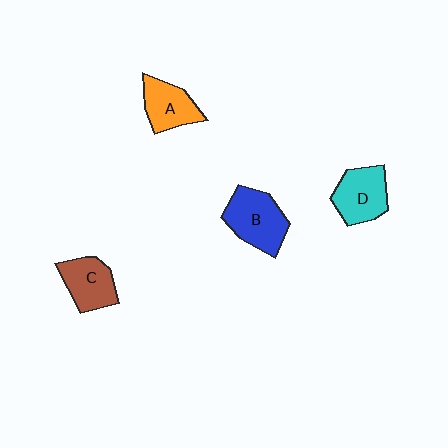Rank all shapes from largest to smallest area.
From largest to smallest: B (blue), D (cyan), C (brown), A (orange).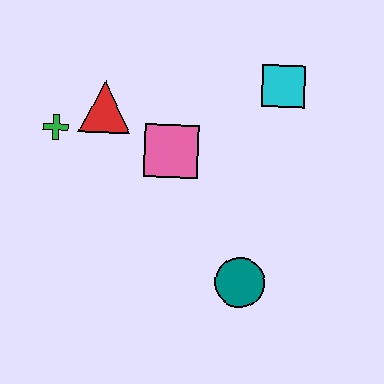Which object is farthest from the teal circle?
The green cross is farthest from the teal circle.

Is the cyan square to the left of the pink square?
No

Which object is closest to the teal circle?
The pink square is closest to the teal circle.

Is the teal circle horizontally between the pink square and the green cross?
No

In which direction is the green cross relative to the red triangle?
The green cross is to the left of the red triangle.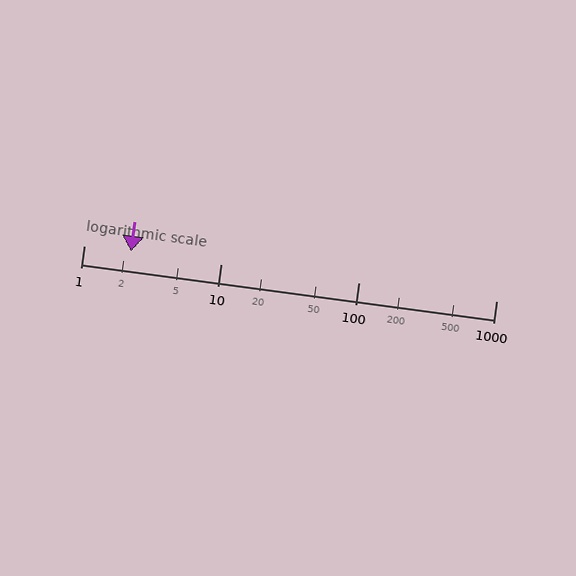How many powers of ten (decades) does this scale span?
The scale spans 3 decades, from 1 to 1000.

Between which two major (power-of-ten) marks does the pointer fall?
The pointer is between 1 and 10.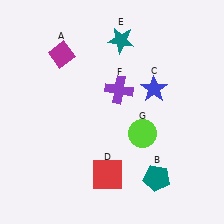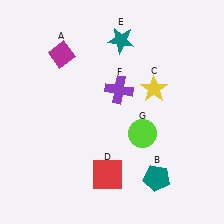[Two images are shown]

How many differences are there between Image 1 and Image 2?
There is 1 difference between the two images.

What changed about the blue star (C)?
In Image 1, C is blue. In Image 2, it changed to yellow.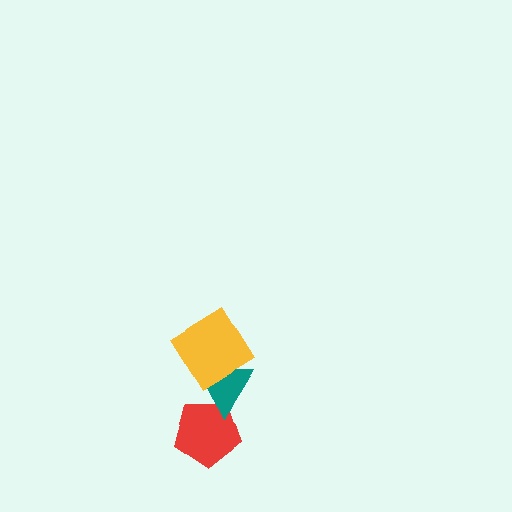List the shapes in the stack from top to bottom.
From top to bottom: the yellow diamond, the teal triangle, the red pentagon.